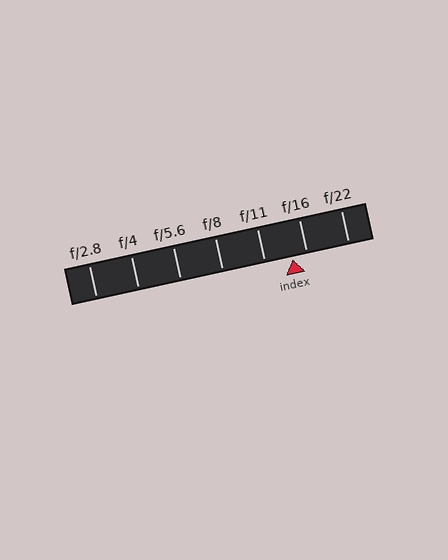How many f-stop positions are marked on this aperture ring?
There are 7 f-stop positions marked.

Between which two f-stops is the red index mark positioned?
The index mark is between f/11 and f/16.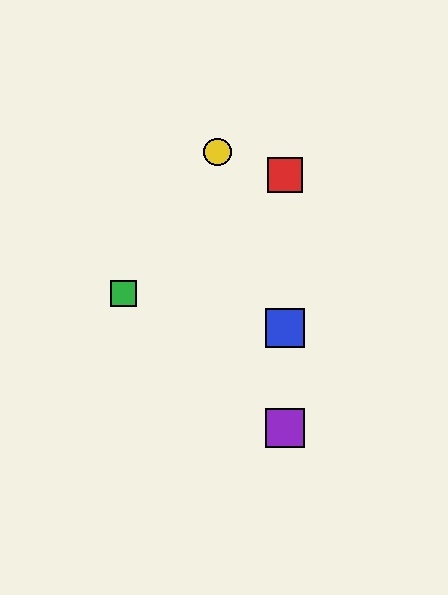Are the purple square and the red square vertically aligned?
Yes, both are at x≈285.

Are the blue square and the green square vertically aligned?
No, the blue square is at x≈285 and the green square is at x≈124.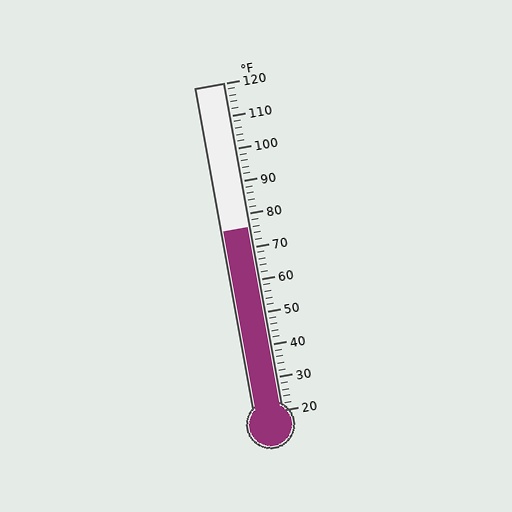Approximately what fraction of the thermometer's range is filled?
The thermometer is filled to approximately 55% of its range.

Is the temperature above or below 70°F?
The temperature is above 70°F.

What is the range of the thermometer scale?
The thermometer scale ranges from 20°F to 120°F.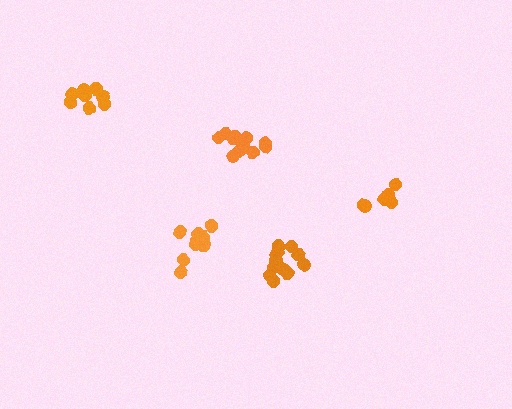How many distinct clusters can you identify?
There are 5 distinct clusters.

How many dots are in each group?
Group 1: 12 dots, Group 2: 9 dots, Group 3: 12 dots, Group 4: 11 dots, Group 5: 7 dots (51 total).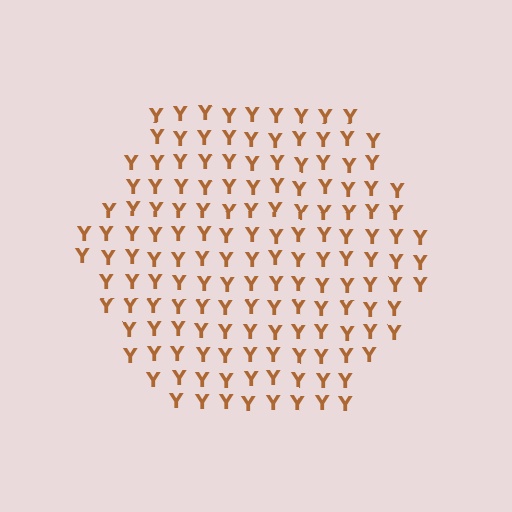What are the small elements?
The small elements are letter Y's.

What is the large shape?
The large shape is a hexagon.